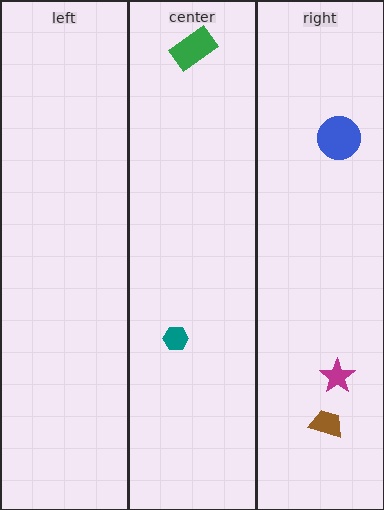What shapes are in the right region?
The magenta star, the brown trapezoid, the blue circle.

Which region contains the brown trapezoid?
The right region.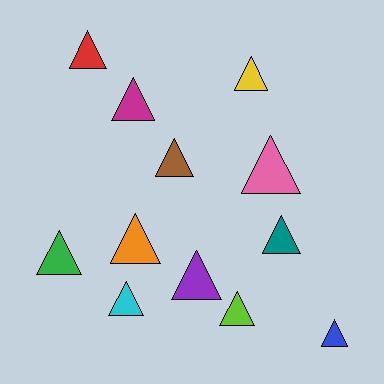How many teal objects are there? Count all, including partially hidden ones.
There is 1 teal object.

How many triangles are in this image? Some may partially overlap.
There are 12 triangles.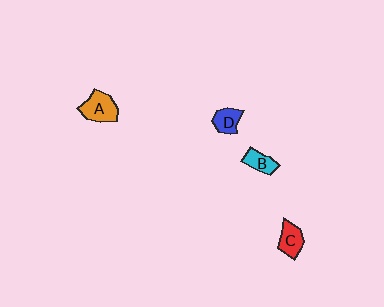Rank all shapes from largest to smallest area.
From largest to smallest: A (orange), C (red), D (blue), B (cyan).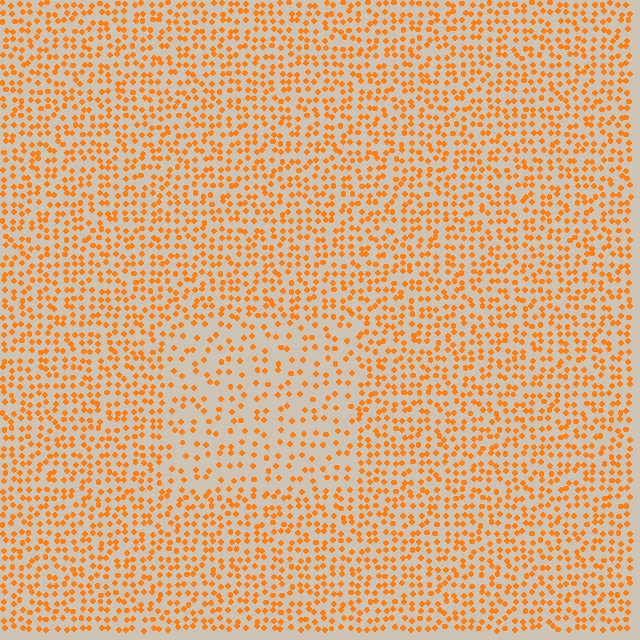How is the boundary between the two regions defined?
The boundary is defined by a change in element density (approximately 1.9x ratio). All elements are the same color, size, and shape.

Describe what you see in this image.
The image contains small orange elements arranged at two different densities. A rectangle-shaped region is visible where the elements are less densely packed than the surrounding area.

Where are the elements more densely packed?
The elements are more densely packed outside the rectangle boundary.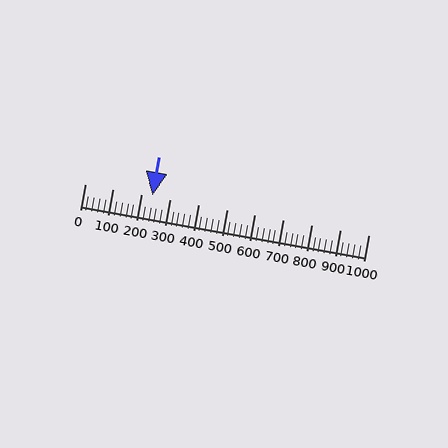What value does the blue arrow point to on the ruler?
The blue arrow points to approximately 238.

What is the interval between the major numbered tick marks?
The major tick marks are spaced 100 units apart.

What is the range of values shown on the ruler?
The ruler shows values from 0 to 1000.